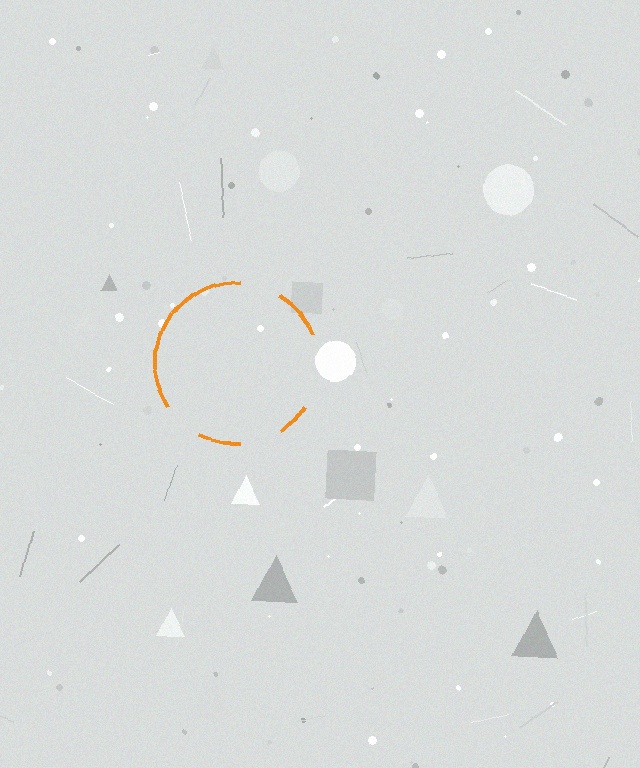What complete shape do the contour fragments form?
The contour fragments form a circle.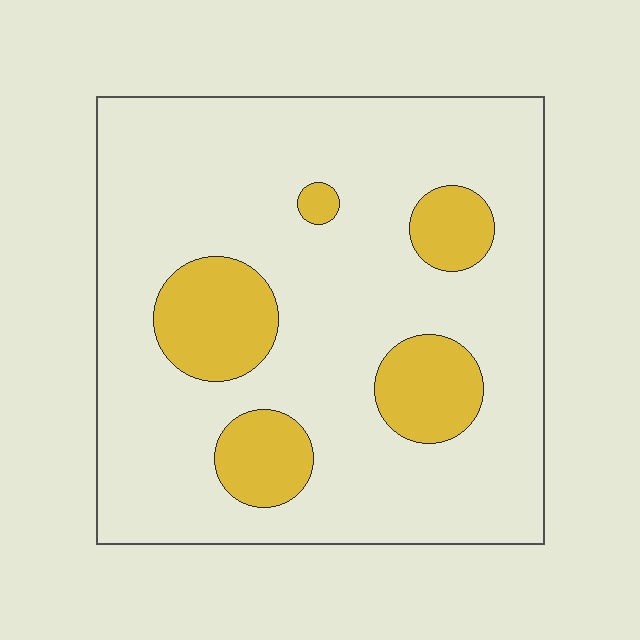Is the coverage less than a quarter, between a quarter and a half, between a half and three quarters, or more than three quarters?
Less than a quarter.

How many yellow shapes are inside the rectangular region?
5.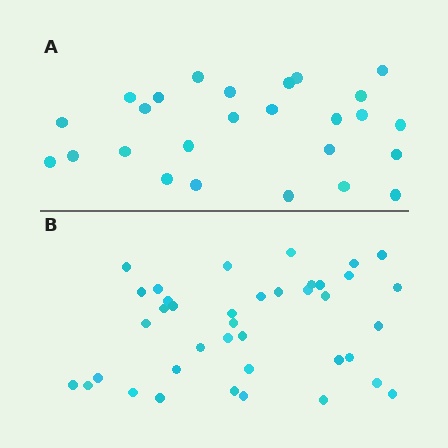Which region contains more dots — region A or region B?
Region B (the bottom region) has more dots.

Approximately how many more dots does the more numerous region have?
Region B has approximately 15 more dots than region A.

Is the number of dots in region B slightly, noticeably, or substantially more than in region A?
Region B has substantially more. The ratio is roughly 1.5 to 1.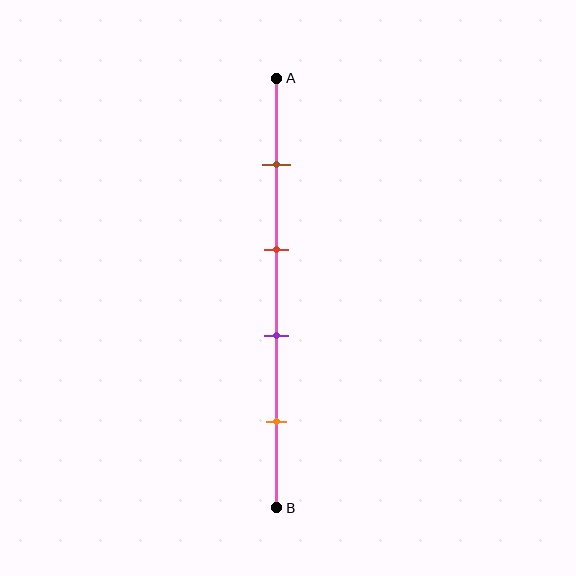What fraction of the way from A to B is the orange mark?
The orange mark is approximately 80% (0.8) of the way from A to B.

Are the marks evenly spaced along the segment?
Yes, the marks are approximately evenly spaced.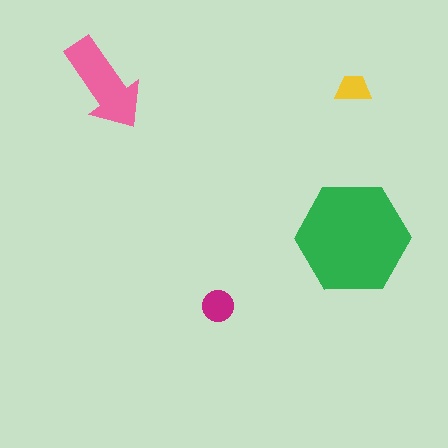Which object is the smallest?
The yellow trapezoid.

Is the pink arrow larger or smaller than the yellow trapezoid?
Larger.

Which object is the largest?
The green hexagon.